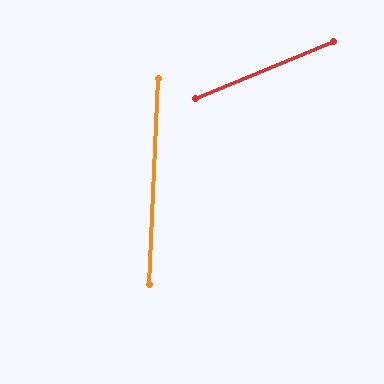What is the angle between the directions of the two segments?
Approximately 65 degrees.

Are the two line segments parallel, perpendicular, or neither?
Neither parallel nor perpendicular — they differ by about 65°.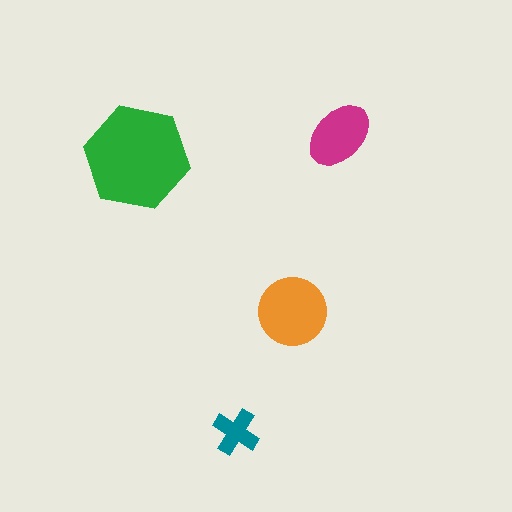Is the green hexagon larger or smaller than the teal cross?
Larger.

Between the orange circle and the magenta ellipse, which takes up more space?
The orange circle.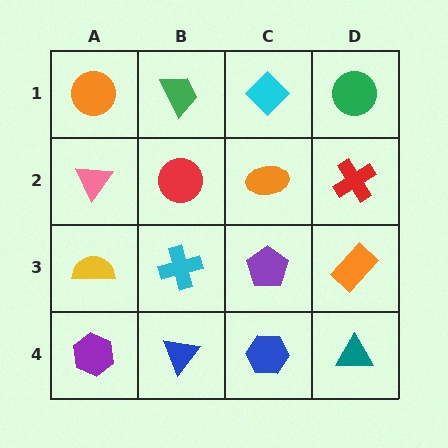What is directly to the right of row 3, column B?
A purple pentagon.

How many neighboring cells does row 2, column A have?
3.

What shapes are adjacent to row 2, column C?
A cyan diamond (row 1, column C), a purple pentagon (row 3, column C), a red circle (row 2, column B), a red cross (row 2, column D).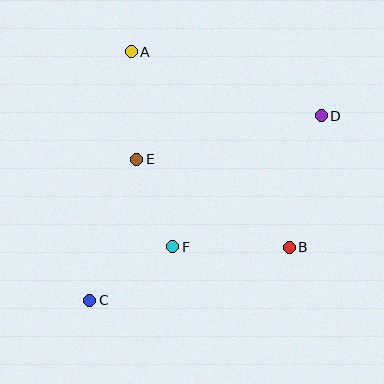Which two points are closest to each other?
Points E and F are closest to each other.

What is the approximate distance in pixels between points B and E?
The distance between B and E is approximately 176 pixels.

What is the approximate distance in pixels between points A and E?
The distance between A and E is approximately 108 pixels.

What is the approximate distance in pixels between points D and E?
The distance between D and E is approximately 190 pixels.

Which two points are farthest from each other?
Points C and D are farthest from each other.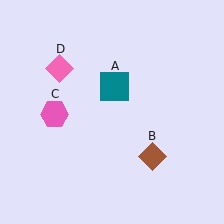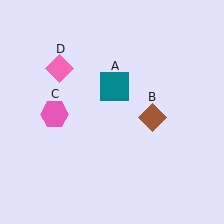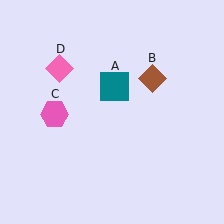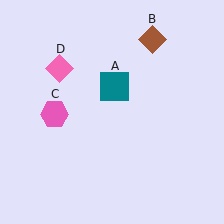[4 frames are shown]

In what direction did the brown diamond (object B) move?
The brown diamond (object B) moved up.